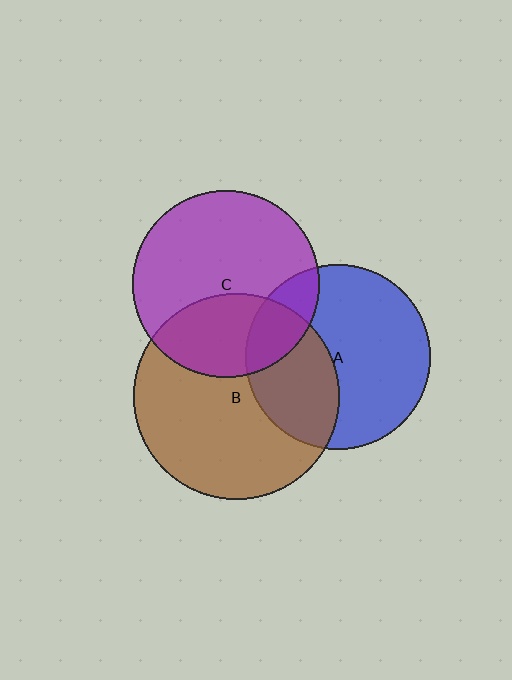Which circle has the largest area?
Circle B (brown).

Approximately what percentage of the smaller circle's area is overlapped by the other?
Approximately 35%.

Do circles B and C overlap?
Yes.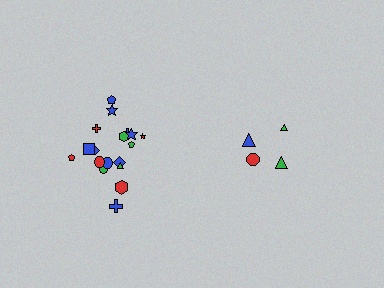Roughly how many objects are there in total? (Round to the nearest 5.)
Roughly 20 objects in total.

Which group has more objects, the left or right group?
The left group.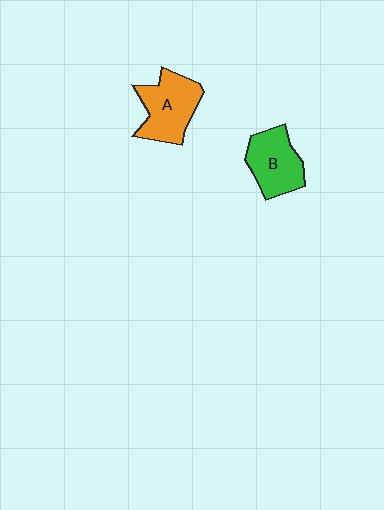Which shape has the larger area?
Shape A (orange).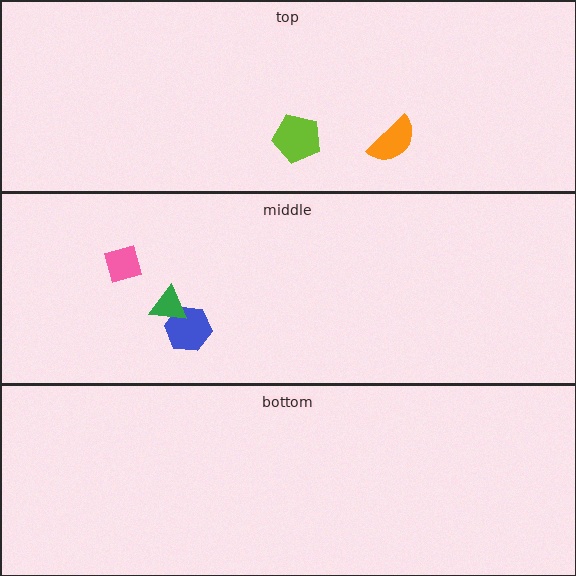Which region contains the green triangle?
The middle region.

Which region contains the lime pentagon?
The top region.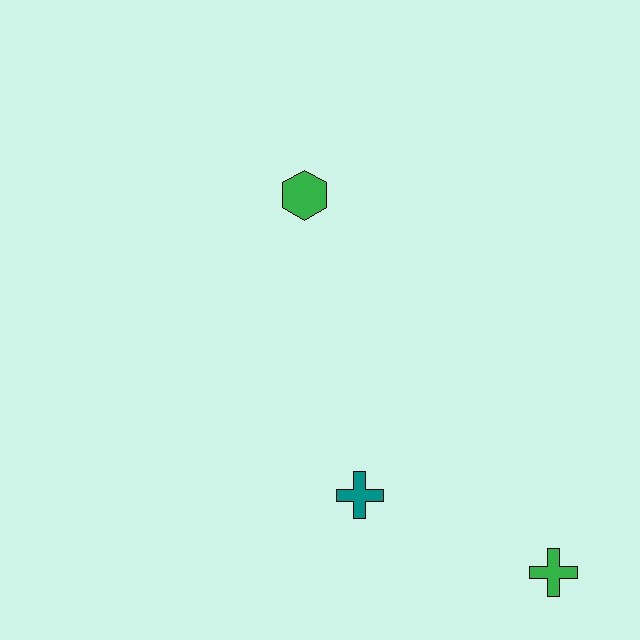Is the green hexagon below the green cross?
No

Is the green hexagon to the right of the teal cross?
No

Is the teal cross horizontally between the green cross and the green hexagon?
Yes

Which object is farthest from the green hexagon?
The green cross is farthest from the green hexagon.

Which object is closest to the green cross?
The teal cross is closest to the green cross.